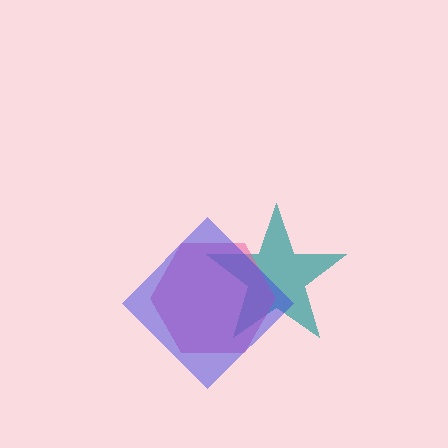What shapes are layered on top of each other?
The layered shapes are: a teal star, a pink hexagon, a blue diamond.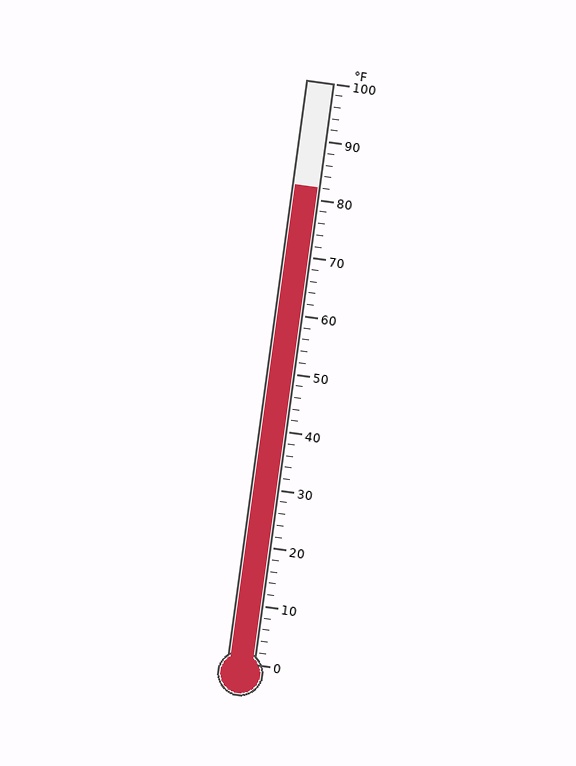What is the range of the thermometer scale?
The thermometer scale ranges from 0°F to 100°F.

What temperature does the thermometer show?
The thermometer shows approximately 82°F.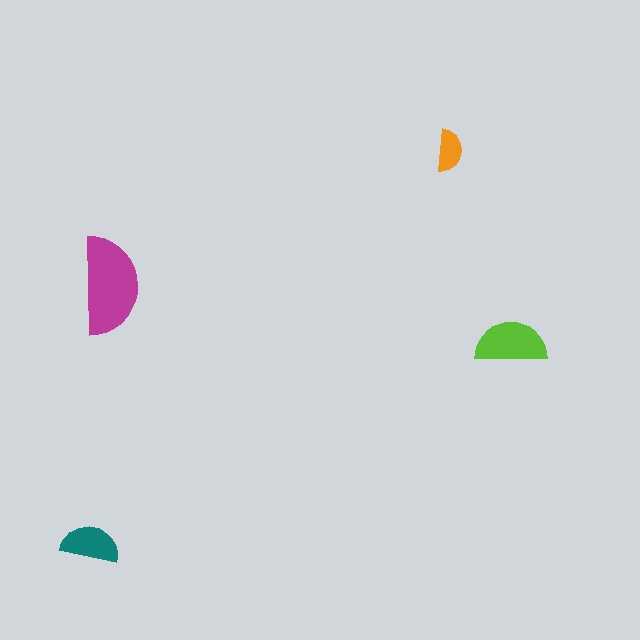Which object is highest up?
The orange semicircle is topmost.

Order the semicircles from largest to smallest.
the magenta one, the lime one, the teal one, the orange one.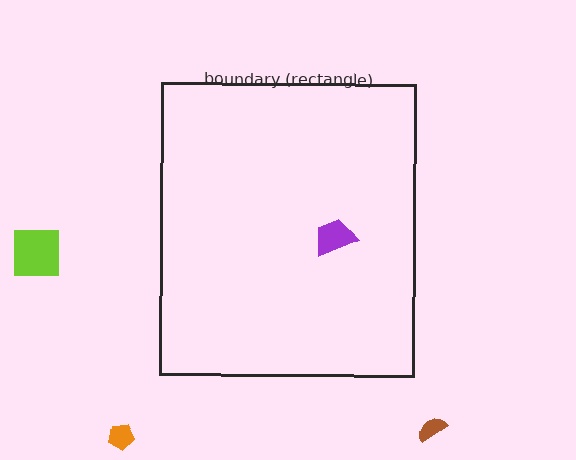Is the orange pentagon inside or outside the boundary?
Outside.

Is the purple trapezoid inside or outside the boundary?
Inside.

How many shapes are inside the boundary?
1 inside, 3 outside.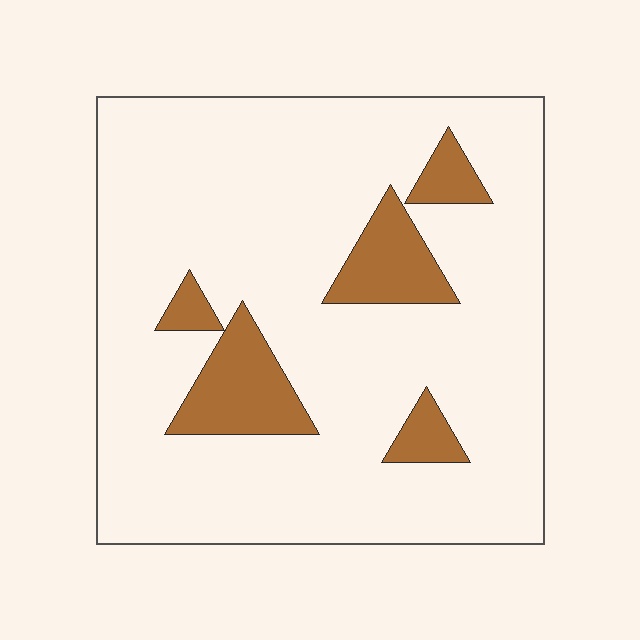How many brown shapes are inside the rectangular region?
5.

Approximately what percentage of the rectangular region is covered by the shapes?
Approximately 15%.